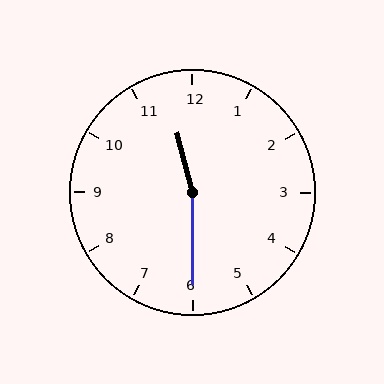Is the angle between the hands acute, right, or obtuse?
It is obtuse.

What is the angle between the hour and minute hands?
Approximately 165 degrees.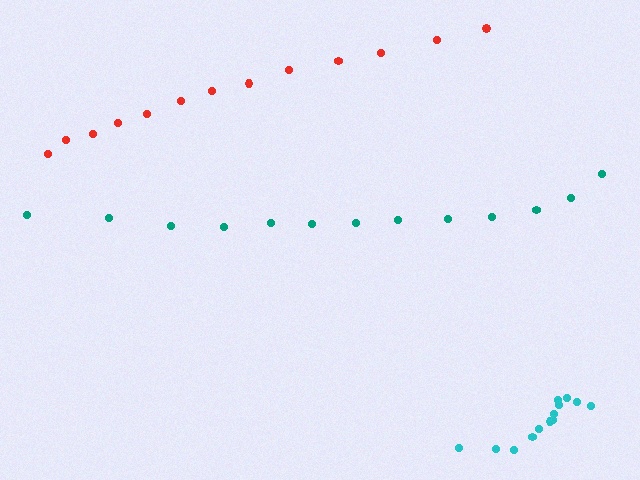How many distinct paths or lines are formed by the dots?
There are 3 distinct paths.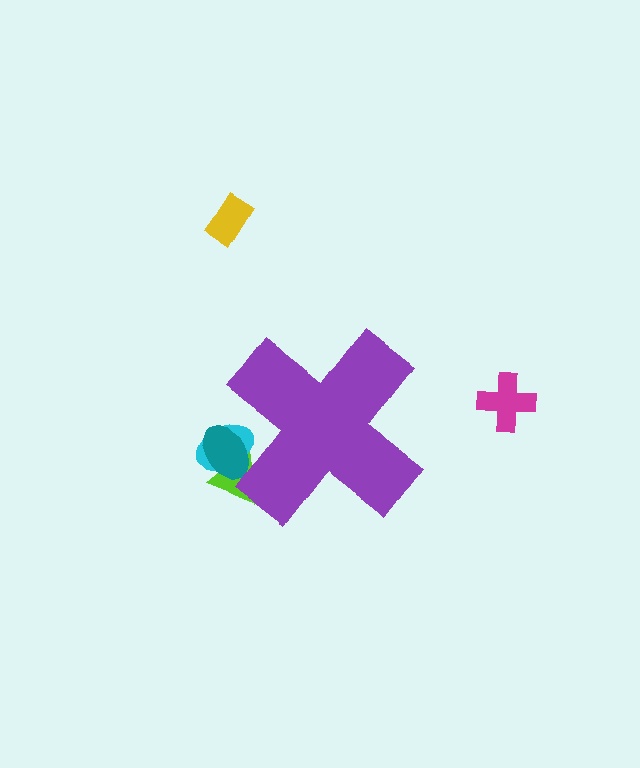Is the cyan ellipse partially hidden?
Yes, the cyan ellipse is partially hidden behind the purple cross.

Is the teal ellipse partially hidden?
Yes, the teal ellipse is partially hidden behind the purple cross.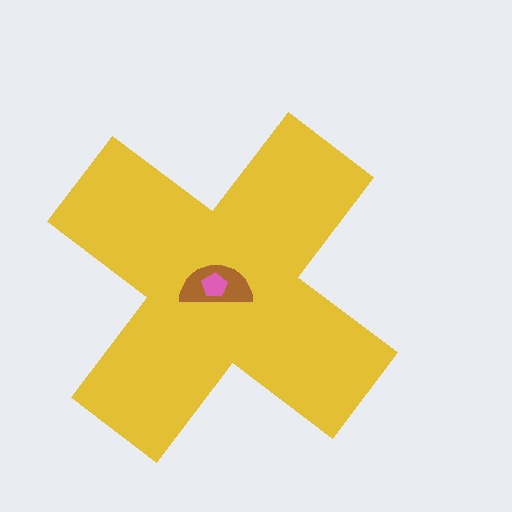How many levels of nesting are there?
3.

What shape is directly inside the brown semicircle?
The pink pentagon.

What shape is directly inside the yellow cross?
The brown semicircle.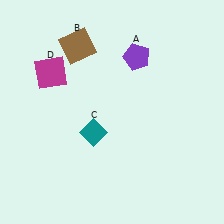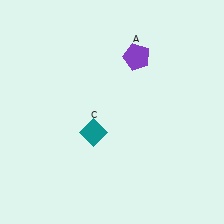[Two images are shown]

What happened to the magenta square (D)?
The magenta square (D) was removed in Image 2. It was in the top-left area of Image 1.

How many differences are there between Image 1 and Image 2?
There are 2 differences between the two images.